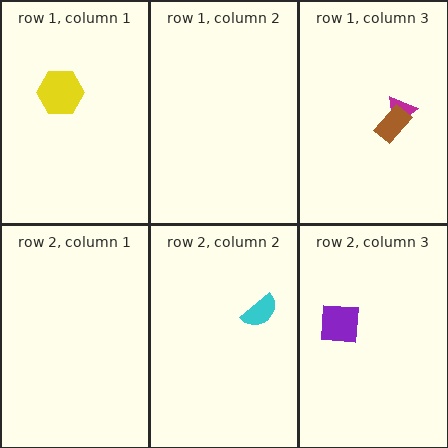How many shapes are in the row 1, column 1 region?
1.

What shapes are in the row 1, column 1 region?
The yellow hexagon.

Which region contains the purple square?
The row 2, column 3 region.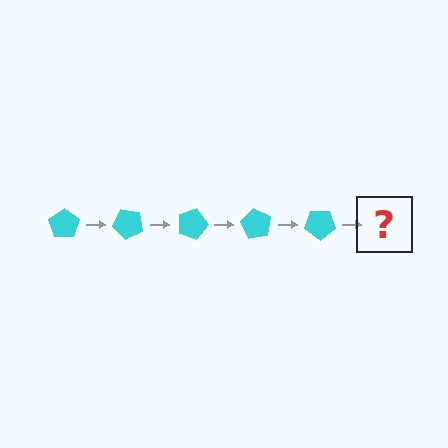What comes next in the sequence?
The next element should be a cyan pentagon rotated 225 degrees.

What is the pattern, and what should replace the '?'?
The pattern is that the pentagon rotates 45 degrees each step. The '?' should be a cyan pentagon rotated 225 degrees.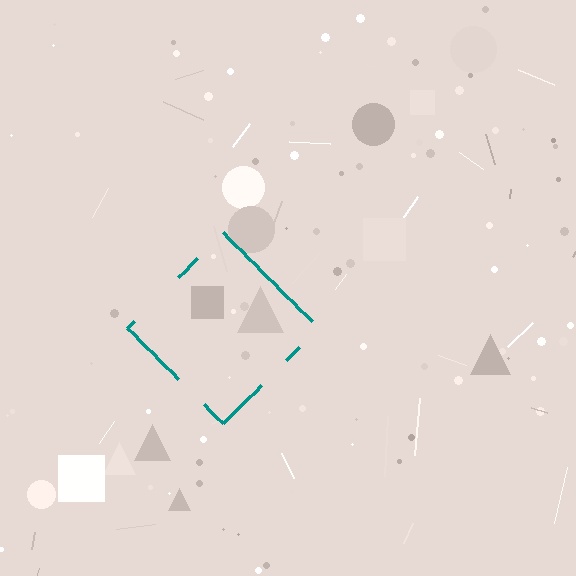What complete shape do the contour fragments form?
The contour fragments form a diamond.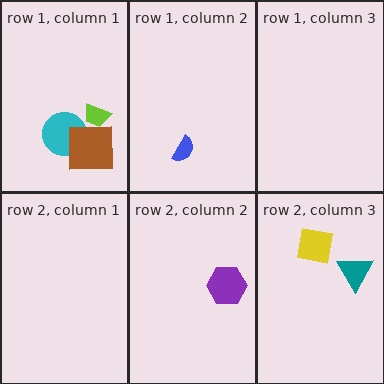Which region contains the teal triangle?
The row 2, column 3 region.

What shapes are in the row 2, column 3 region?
The yellow square, the teal triangle.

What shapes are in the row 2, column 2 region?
The purple hexagon.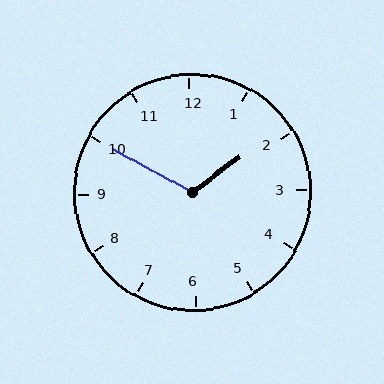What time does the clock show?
1:50.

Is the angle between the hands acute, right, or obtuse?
It is obtuse.